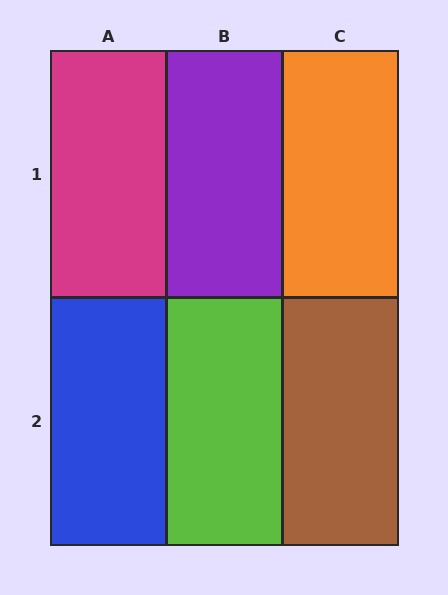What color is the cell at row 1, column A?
Magenta.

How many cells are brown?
1 cell is brown.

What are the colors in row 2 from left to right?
Blue, lime, brown.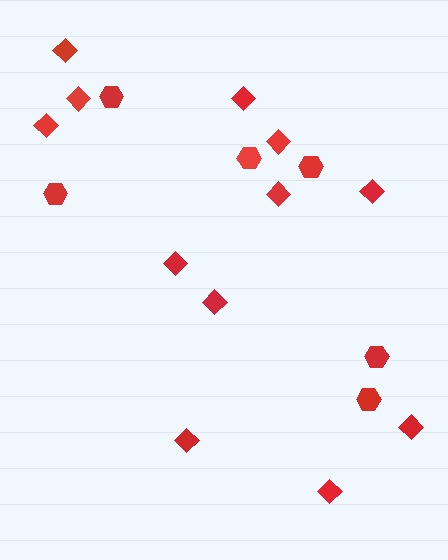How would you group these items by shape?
There are 2 groups: one group of hexagons (6) and one group of diamonds (12).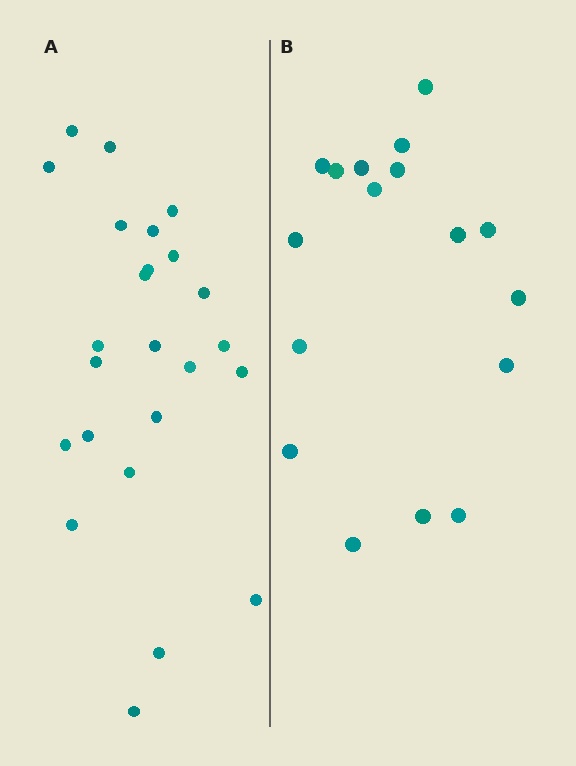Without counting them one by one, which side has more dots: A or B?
Region A (the left region) has more dots.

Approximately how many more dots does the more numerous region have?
Region A has roughly 8 or so more dots than region B.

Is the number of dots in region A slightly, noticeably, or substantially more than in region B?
Region A has noticeably more, but not dramatically so. The ratio is roughly 1.4 to 1.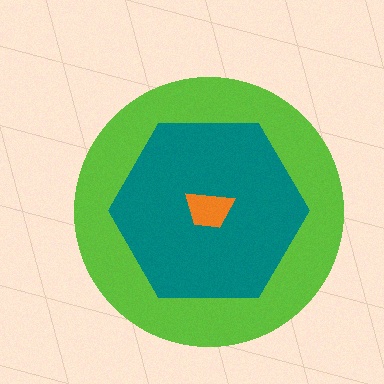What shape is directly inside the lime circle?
The teal hexagon.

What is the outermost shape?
The lime circle.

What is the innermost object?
The orange trapezoid.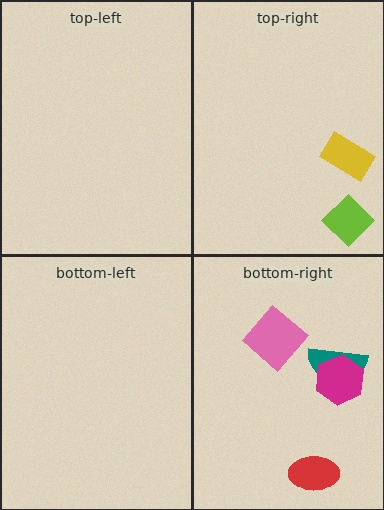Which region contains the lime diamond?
The top-right region.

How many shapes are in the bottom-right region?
4.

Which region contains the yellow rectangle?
The top-right region.